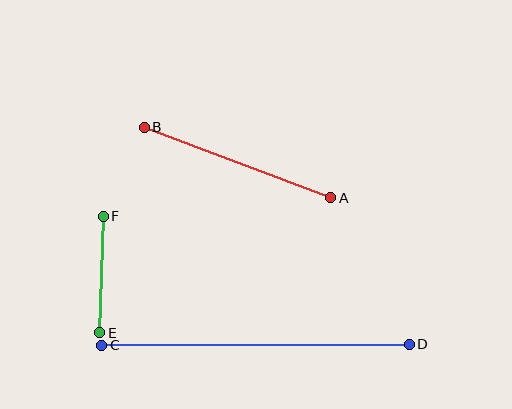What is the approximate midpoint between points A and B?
The midpoint is at approximately (237, 162) pixels.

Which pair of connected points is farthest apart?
Points C and D are farthest apart.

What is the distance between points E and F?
The distance is approximately 117 pixels.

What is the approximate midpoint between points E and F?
The midpoint is at approximately (102, 274) pixels.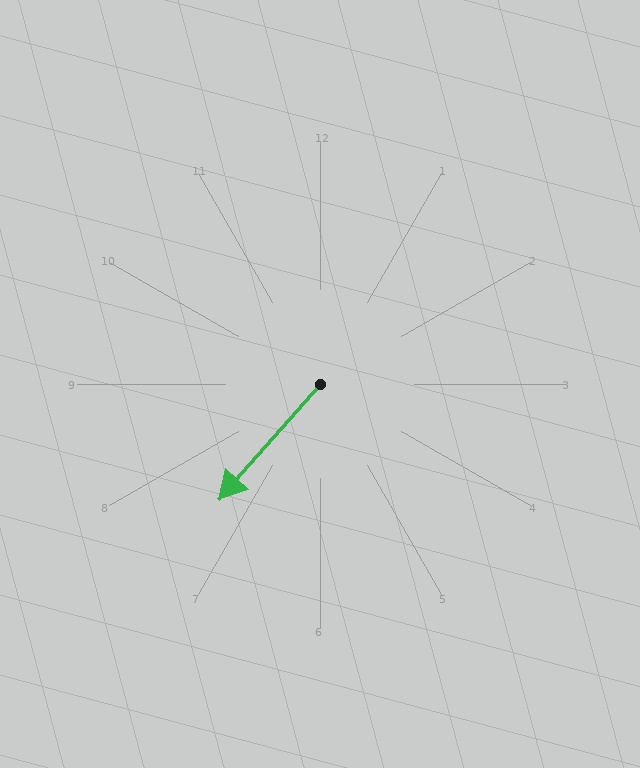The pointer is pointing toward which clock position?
Roughly 7 o'clock.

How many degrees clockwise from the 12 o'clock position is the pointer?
Approximately 221 degrees.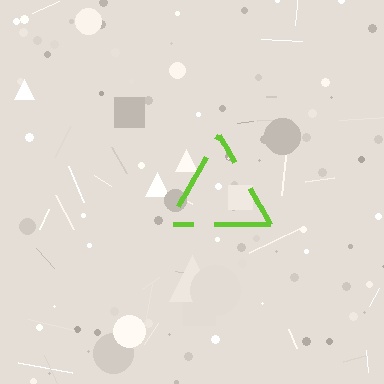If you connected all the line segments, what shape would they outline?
They would outline a triangle.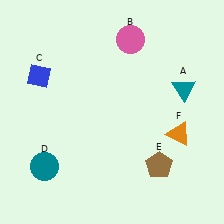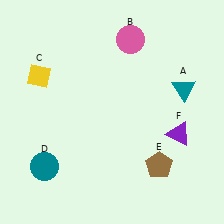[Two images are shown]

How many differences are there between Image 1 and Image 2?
There are 2 differences between the two images.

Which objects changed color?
C changed from blue to yellow. F changed from orange to purple.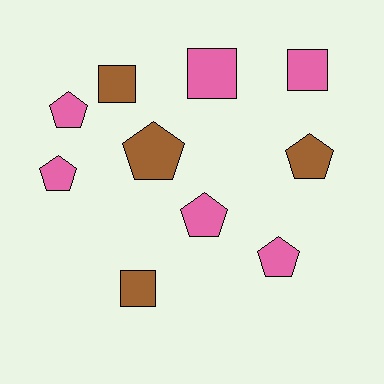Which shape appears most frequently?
Pentagon, with 6 objects.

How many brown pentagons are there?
There are 2 brown pentagons.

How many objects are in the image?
There are 10 objects.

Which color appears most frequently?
Pink, with 6 objects.